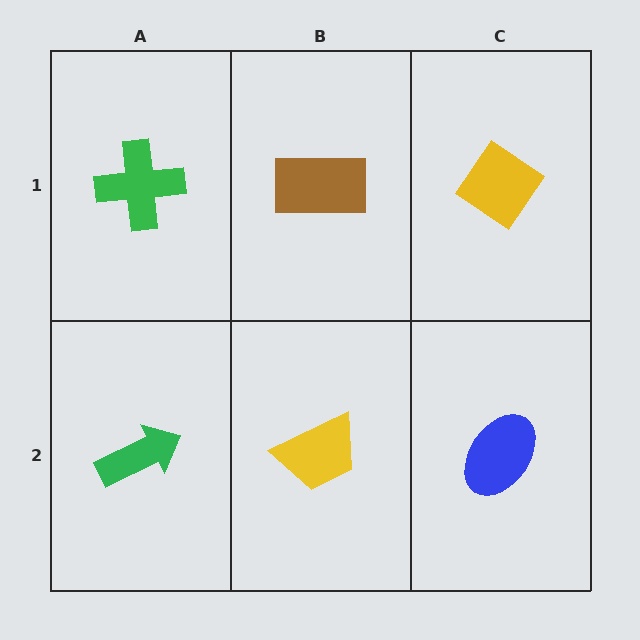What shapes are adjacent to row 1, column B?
A yellow trapezoid (row 2, column B), a green cross (row 1, column A), a yellow diamond (row 1, column C).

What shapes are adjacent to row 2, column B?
A brown rectangle (row 1, column B), a green arrow (row 2, column A), a blue ellipse (row 2, column C).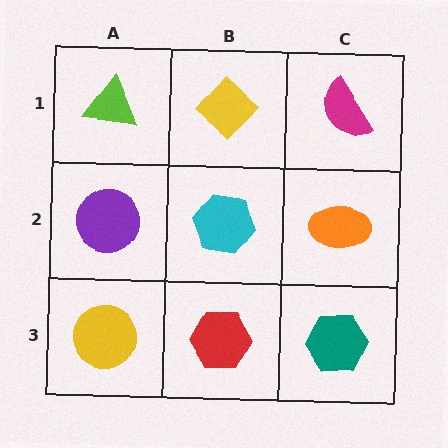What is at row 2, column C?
An orange ellipse.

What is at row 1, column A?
A lime triangle.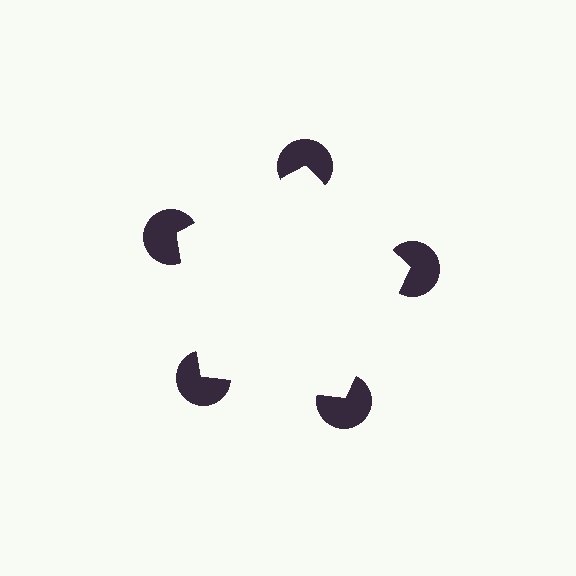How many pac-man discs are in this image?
There are 5 — one at each vertex of the illusory pentagon.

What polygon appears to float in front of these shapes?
An illusory pentagon — its edges are inferred from the aligned wedge cuts in the pac-man discs, not physically drawn.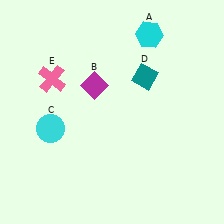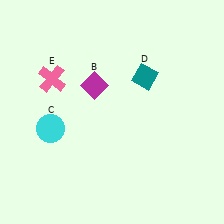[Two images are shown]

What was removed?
The cyan hexagon (A) was removed in Image 2.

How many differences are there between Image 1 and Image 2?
There is 1 difference between the two images.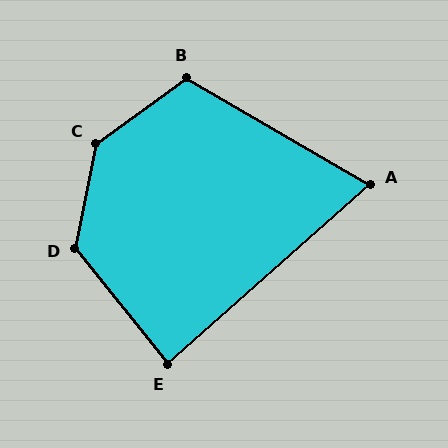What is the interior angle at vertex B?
Approximately 114 degrees (obtuse).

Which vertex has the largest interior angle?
C, at approximately 138 degrees.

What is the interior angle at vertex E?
Approximately 87 degrees (approximately right).